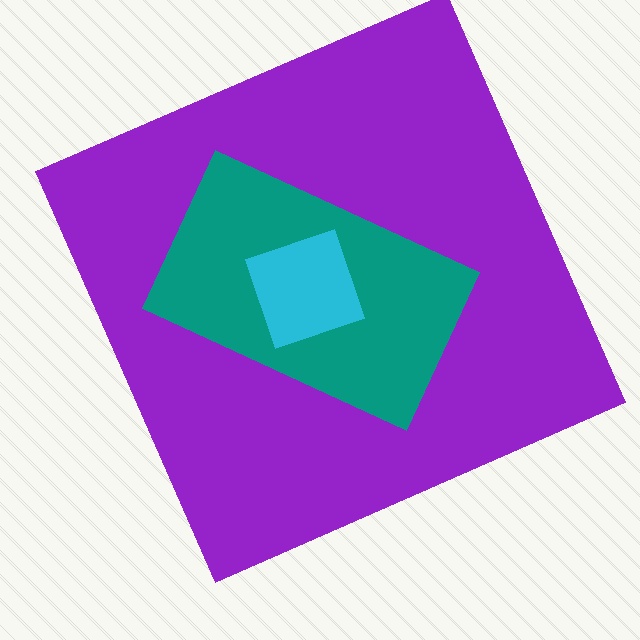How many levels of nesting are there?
3.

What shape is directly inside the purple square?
The teal rectangle.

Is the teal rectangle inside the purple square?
Yes.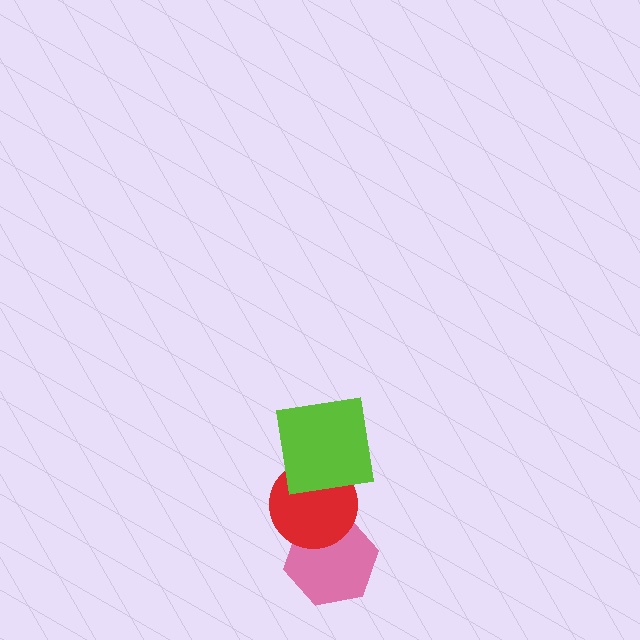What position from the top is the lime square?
The lime square is 1st from the top.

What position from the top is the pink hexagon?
The pink hexagon is 3rd from the top.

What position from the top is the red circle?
The red circle is 2nd from the top.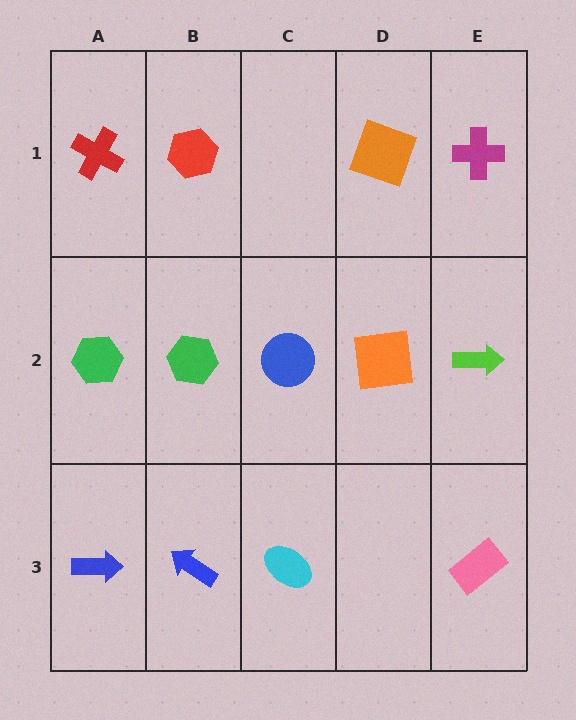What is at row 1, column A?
A red cross.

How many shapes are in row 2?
5 shapes.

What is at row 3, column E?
A pink rectangle.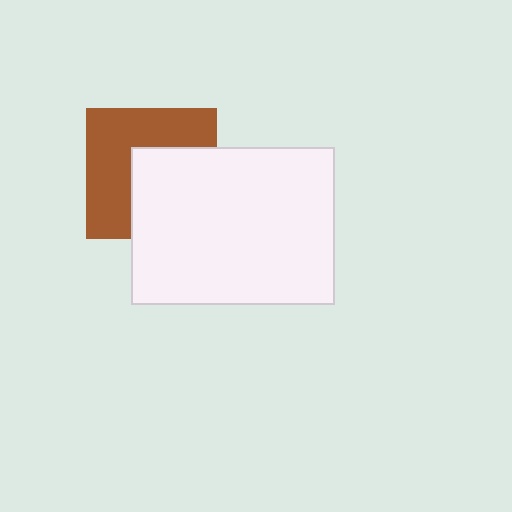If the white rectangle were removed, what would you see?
You would see the complete brown square.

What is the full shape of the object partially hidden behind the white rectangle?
The partially hidden object is a brown square.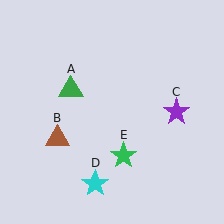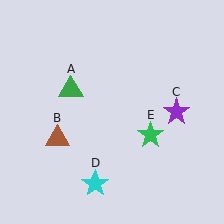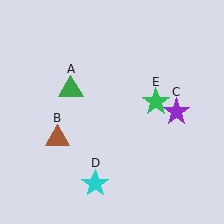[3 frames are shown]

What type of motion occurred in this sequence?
The green star (object E) rotated counterclockwise around the center of the scene.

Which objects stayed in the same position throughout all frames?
Green triangle (object A) and brown triangle (object B) and purple star (object C) and cyan star (object D) remained stationary.